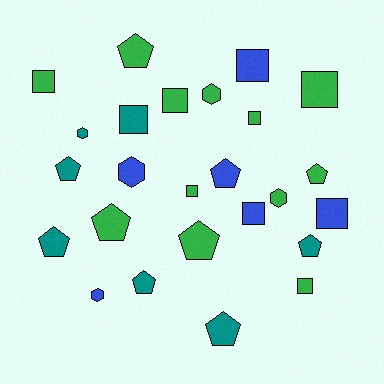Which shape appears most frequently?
Square, with 10 objects.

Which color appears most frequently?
Green, with 12 objects.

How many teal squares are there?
There is 1 teal square.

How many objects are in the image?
There are 25 objects.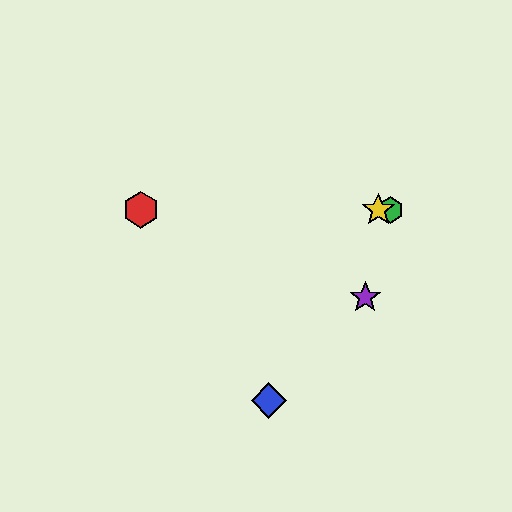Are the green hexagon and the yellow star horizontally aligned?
Yes, both are at y≈210.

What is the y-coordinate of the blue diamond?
The blue diamond is at y≈400.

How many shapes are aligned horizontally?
3 shapes (the red hexagon, the green hexagon, the yellow star) are aligned horizontally.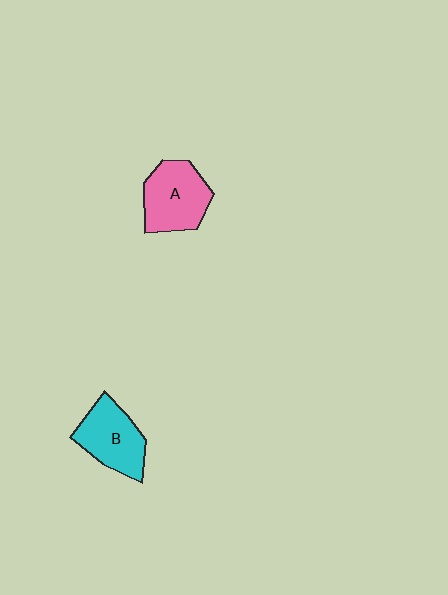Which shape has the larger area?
Shape A (pink).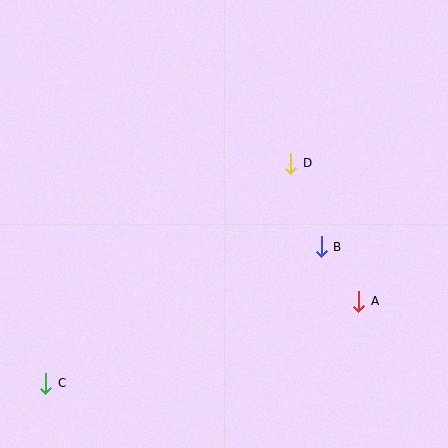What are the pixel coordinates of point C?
Point C is at (46, 383).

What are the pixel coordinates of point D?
Point D is at (291, 163).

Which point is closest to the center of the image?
Point D at (291, 163) is closest to the center.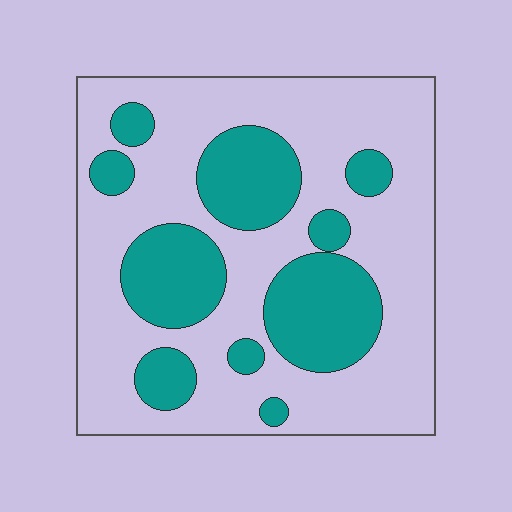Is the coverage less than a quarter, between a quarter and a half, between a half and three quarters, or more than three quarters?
Between a quarter and a half.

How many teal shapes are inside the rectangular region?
10.